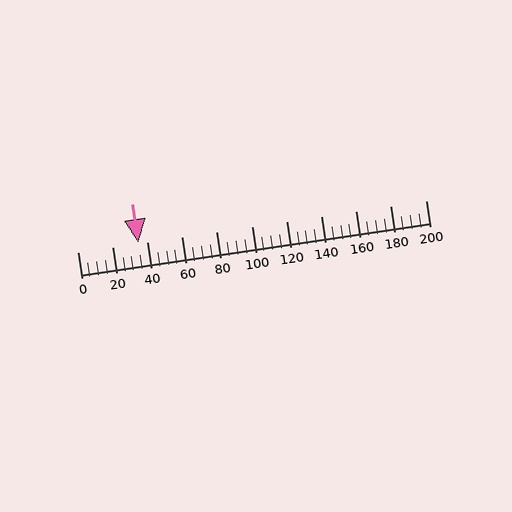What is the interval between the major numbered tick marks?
The major tick marks are spaced 20 units apart.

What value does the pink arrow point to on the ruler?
The pink arrow points to approximately 35.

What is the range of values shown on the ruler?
The ruler shows values from 0 to 200.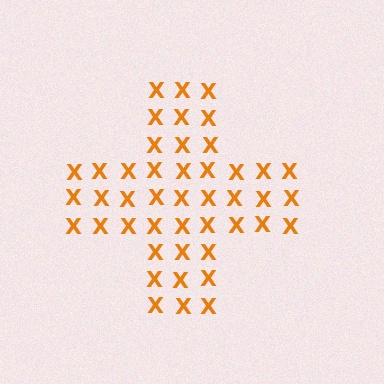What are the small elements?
The small elements are letter X's.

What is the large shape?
The large shape is a cross.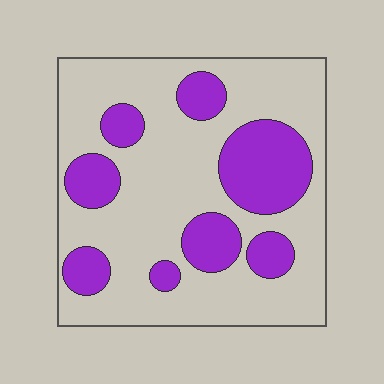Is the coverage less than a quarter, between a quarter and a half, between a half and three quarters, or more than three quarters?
Between a quarter and a half.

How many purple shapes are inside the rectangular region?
8.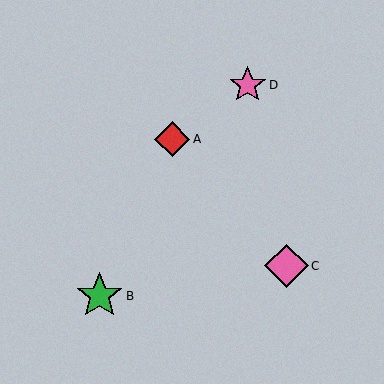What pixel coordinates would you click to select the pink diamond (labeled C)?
Click at (286, 266) to select the pink diamond C.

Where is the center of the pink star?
The center of the pink star is at (248, 85).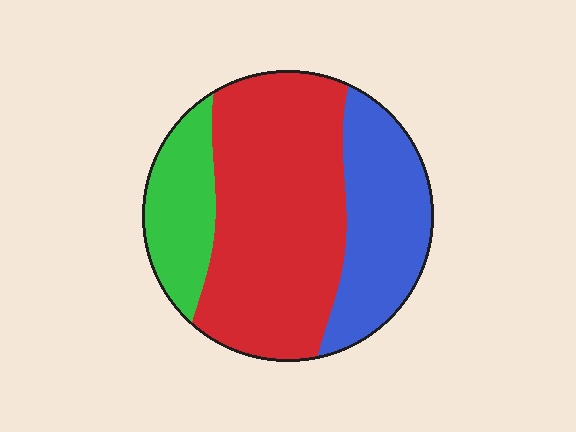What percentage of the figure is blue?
Blue takes up between a quarter and a half of the figure.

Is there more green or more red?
Red.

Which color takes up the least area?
Green, at roughly 15%.